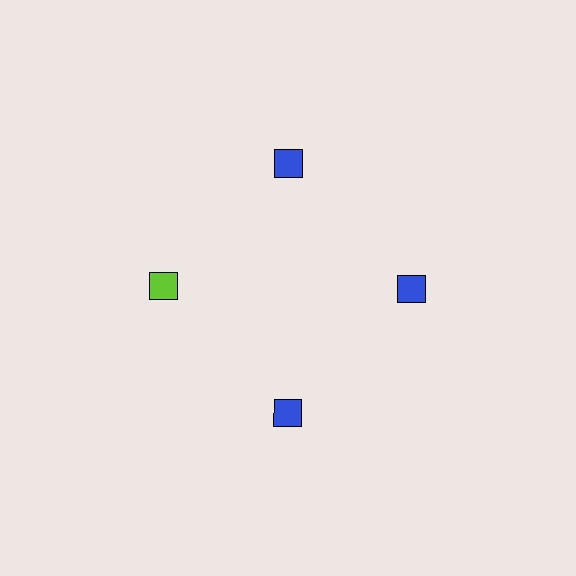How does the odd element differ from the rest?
It has a different color: lime instead of blue.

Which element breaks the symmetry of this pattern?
The lime diamond at roughly the 9 o'clock position breaks the symmetry. All other shapes are blue diamonds.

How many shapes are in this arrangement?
There are 4 shapes arranged in a ring pattern.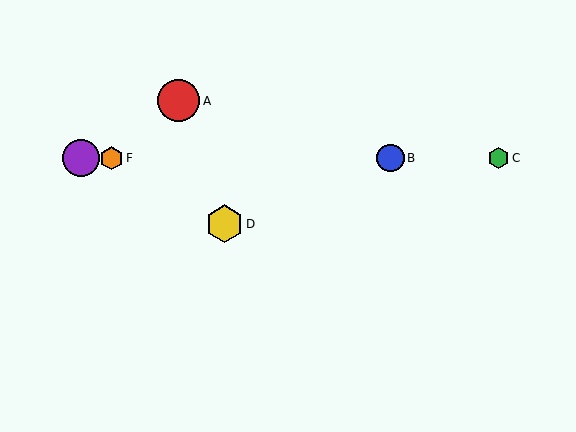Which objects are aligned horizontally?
Objects B, C, E, F are aligned horizontally.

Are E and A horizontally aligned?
No, E is at y≈158 and A is at y≈101.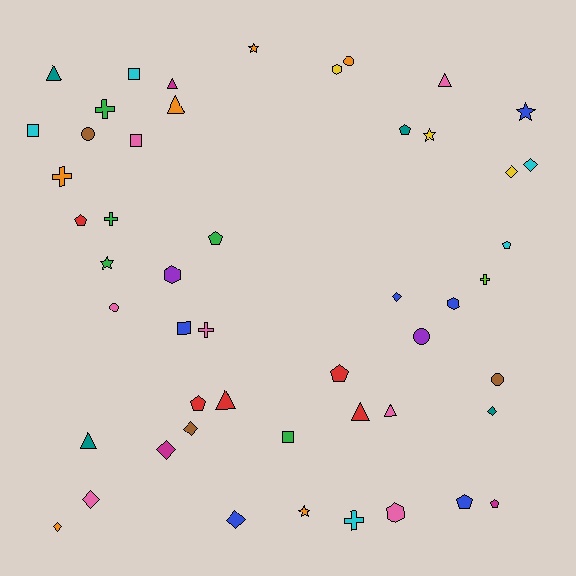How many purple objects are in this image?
There are 2 purple objects.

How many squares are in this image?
There are 5 squares.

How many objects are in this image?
There are 50 objects.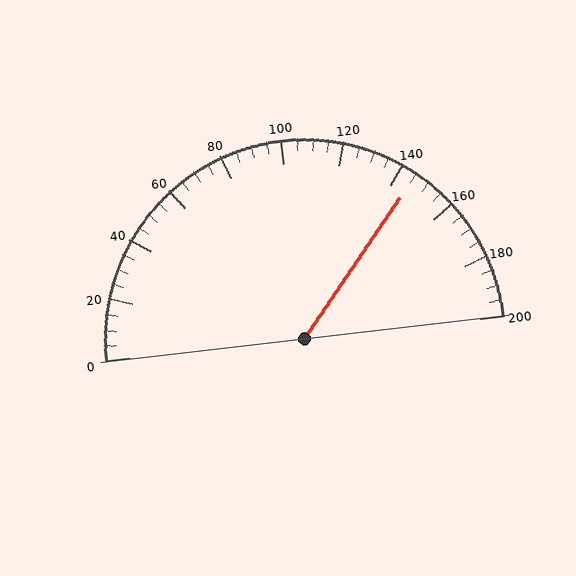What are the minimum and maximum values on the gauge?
The gauge ranges from 0 to 200.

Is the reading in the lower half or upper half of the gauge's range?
The reading is in the upper half of the range (0 to 200).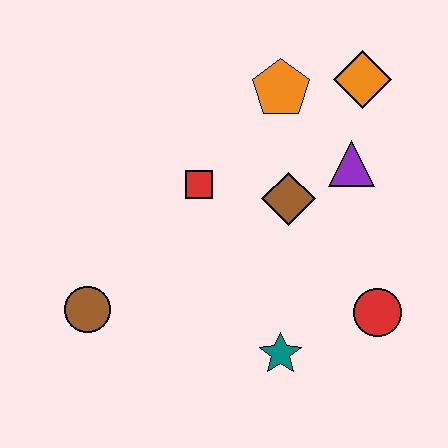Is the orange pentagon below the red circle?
No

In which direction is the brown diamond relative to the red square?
The brown diamond is to the right of the red square.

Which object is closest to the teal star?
The red circle is closest to the teal star.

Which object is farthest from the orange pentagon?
The brown circle is farthest from the orange pentagon.